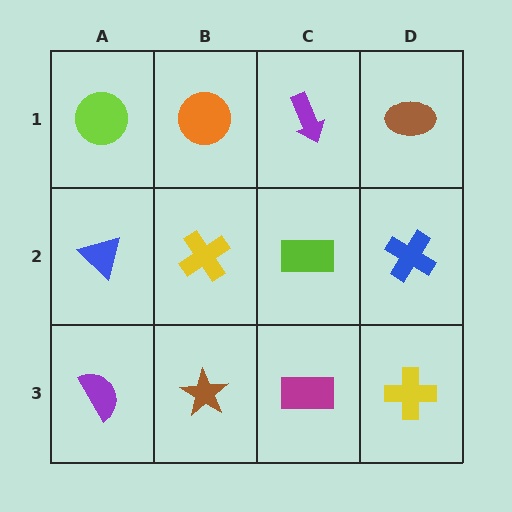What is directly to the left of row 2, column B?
A blue triangle.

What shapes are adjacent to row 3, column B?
A yellow cross (row 2, column B), a purple semicircle (row 3, column A), a magenta rectangle (row 3, column C).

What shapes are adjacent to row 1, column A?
A blue triangle (row 2, column A), an orange circle (row 1, column B).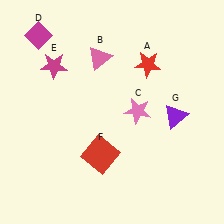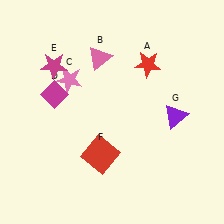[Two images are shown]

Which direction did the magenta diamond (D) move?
The magenta diamond (D) moved down.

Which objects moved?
The objects that moved are: the pink star (C), the magenta diamond (D).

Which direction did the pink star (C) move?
The pink star (C) moved left.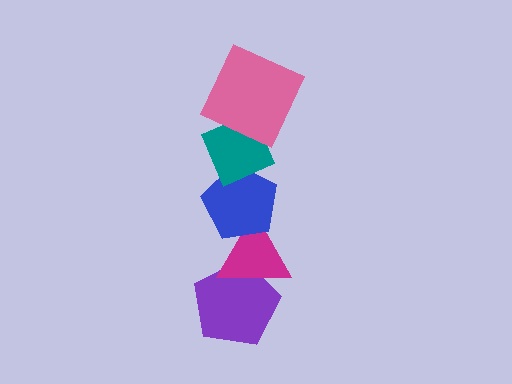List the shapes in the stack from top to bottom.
From top to bottom: the pink square, the teal diamond, the blue pentagon, the magenta triangle, the purple pentagon.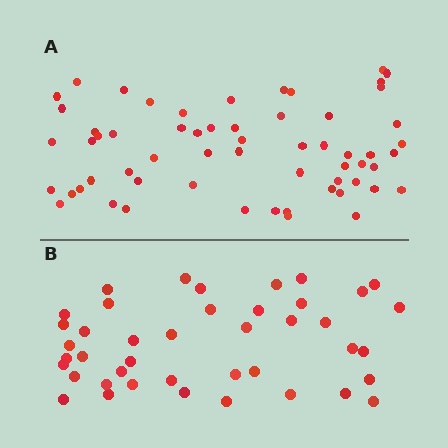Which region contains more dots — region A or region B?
Region A (the top region) has more dots.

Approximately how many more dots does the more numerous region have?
Region A has approximately 20 more dots than region B.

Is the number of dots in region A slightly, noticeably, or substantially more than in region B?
Region A has noticeably more, but not dramatically so. The ratio is roughly 1.4 to 1.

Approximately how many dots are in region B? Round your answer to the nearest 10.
About 40 dots. (The exact count is 42, which rounds to 40.)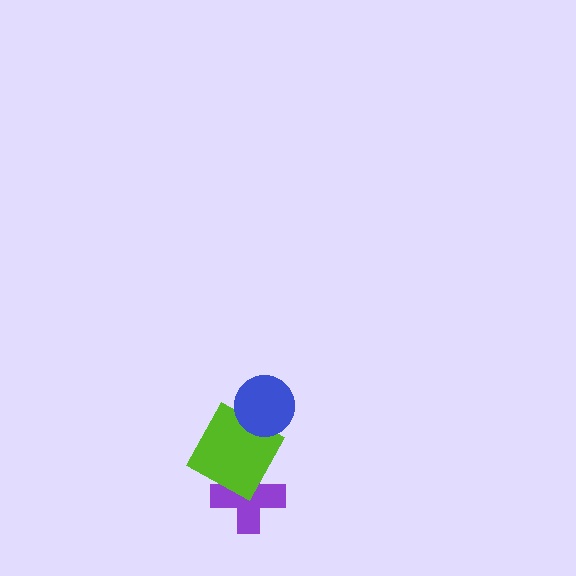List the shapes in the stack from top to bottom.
From top to bottom: the blue circle, the lime square, the purple cross.